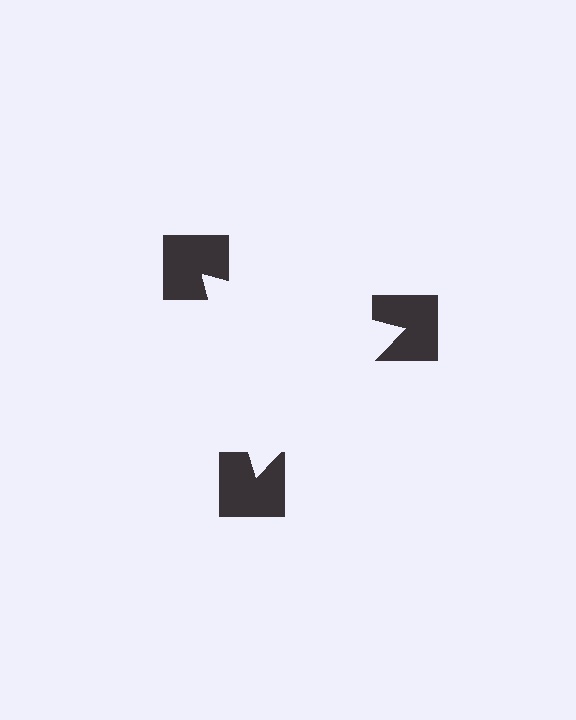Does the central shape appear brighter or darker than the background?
It typically appears slightly brighter than the background, even though no actual brightness change is drawn.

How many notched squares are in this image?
There are 3 — one at each vertex of the illusory triangle.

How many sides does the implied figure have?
3 sides.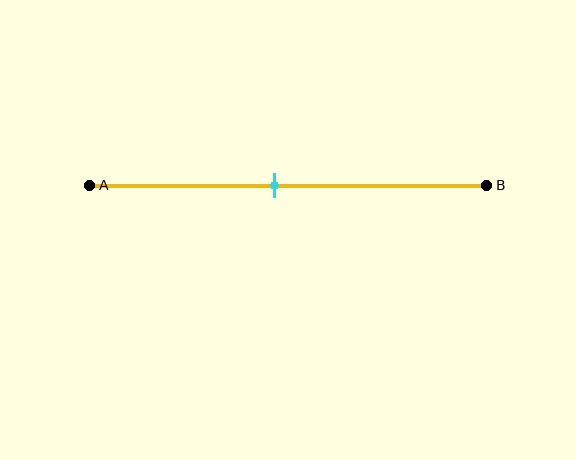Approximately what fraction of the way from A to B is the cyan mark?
The cyan mark is approximately 45% of the way from A to B.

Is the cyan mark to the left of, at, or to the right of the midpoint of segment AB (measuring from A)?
The cyan mark is to the left of the midpoint of segment AB.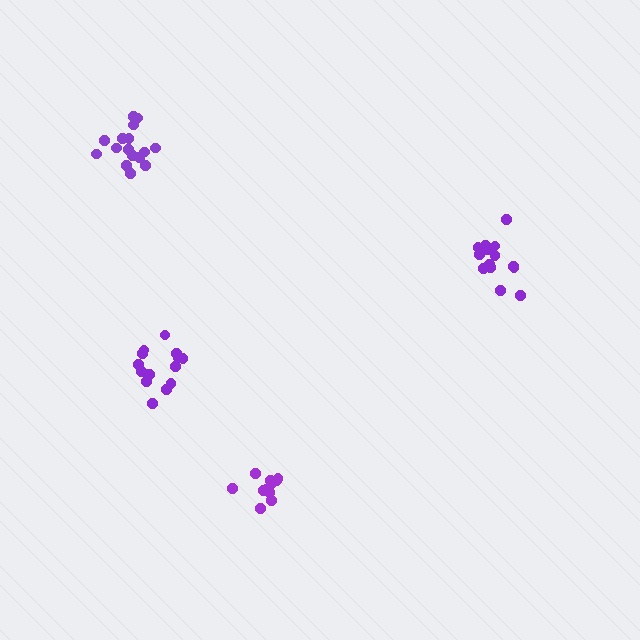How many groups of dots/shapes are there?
There are 4 groups.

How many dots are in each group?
Group 1: 14 dots, Group 2: 11 dots, Group 3: 16 dots, Group 4: 14 dots (55 total).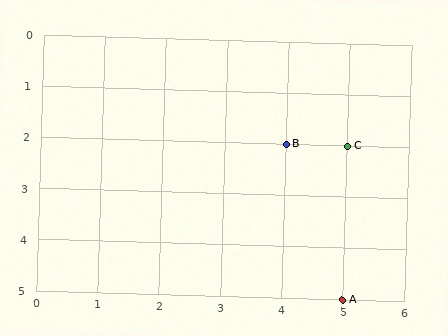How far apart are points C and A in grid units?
Points C and A are 3 rows apart.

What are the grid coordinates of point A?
Point A is at grid coordinates (5, 5).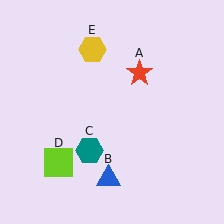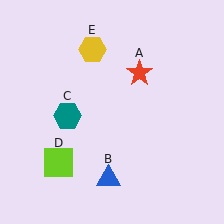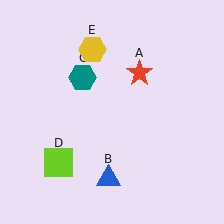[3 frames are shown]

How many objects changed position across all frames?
1 object changed position: teal hexagon (object C).